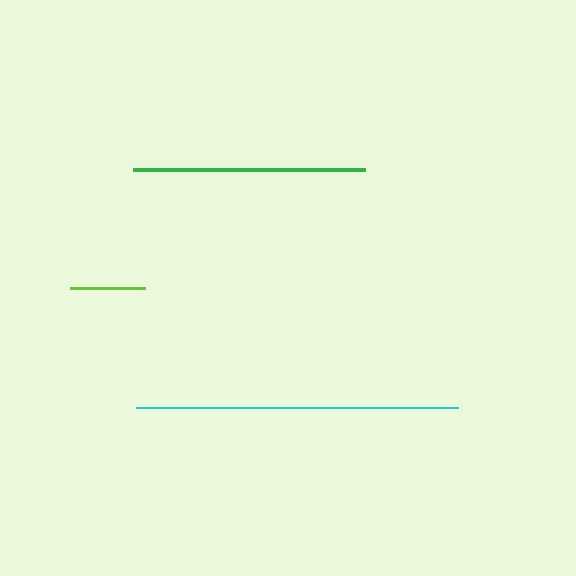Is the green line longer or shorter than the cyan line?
The cyan line is longer than the green line.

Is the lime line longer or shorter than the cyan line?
The cyan line is longer than the lime line.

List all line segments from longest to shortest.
From longest to shortest: cyan, green, lime.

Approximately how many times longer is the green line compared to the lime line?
The green line is approximately 3.1 times the length of the lime line.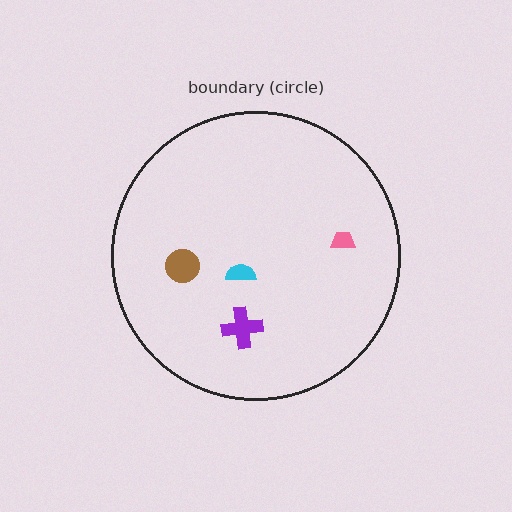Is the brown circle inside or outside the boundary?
Inside.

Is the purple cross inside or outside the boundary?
Inside.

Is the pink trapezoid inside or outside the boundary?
Inside.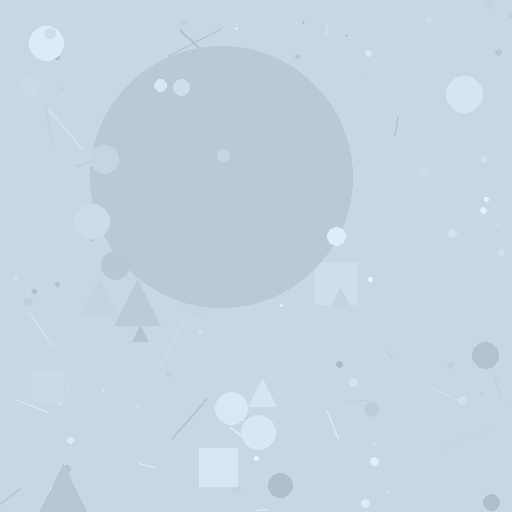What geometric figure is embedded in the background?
A circle is embedded in the background.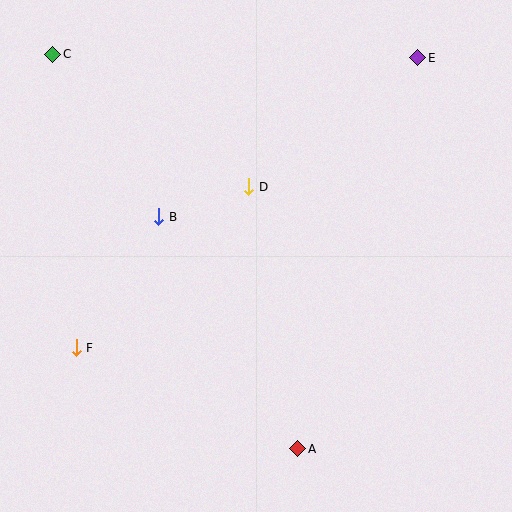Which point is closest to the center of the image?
Point D at (249, 187) is closest to the center.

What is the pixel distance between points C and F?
The distance between C and F is 295 pixels.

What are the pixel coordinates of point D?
Point D is at (249, 187).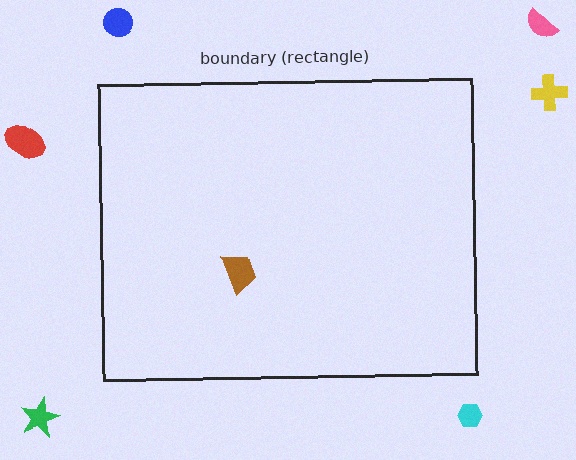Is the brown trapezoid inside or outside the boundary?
Inside.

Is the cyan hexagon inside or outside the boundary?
Outside.